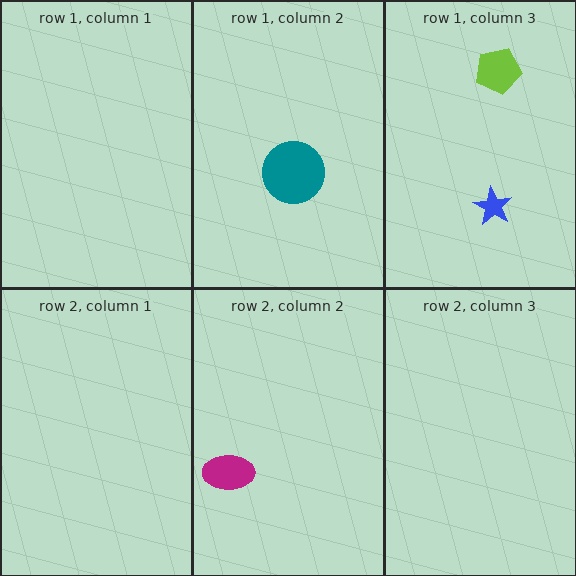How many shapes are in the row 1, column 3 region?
2.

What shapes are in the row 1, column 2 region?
The teal circle.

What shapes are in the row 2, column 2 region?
The magenta ellipse.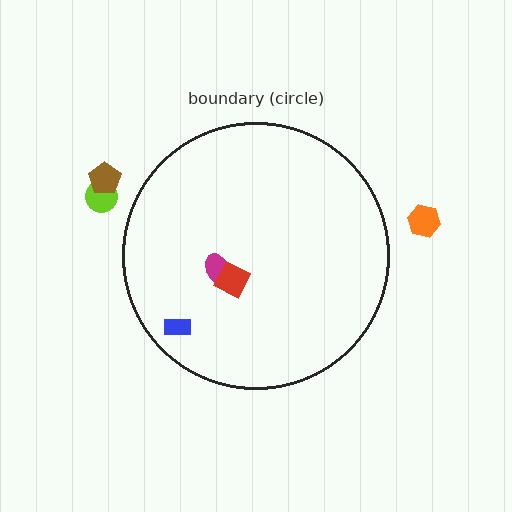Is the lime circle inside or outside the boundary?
Outside.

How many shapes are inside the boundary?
3 inside, 3 outside.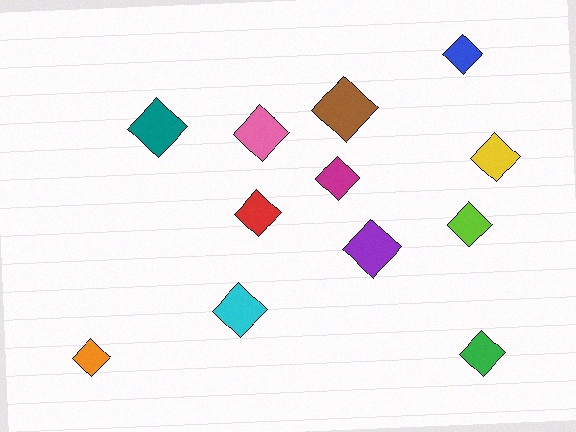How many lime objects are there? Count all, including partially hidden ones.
There is 1 lime object.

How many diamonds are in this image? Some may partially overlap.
There are 12 diamonds.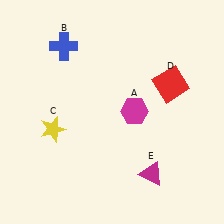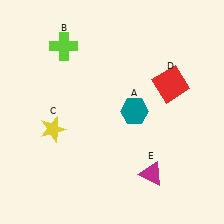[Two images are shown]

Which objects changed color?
A changed from magenta to teal. B changed from blue to lime.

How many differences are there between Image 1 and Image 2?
There are 2 differences between the two images.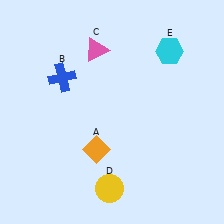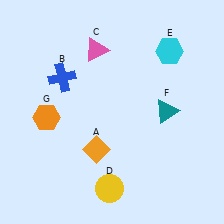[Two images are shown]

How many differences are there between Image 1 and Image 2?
There are 2 differences between the two images.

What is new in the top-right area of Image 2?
A teal triangle (F) was added in the top-right area of Image 2.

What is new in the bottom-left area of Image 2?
An orange hexagon (G) was added in the bottom-left area of Image 2.